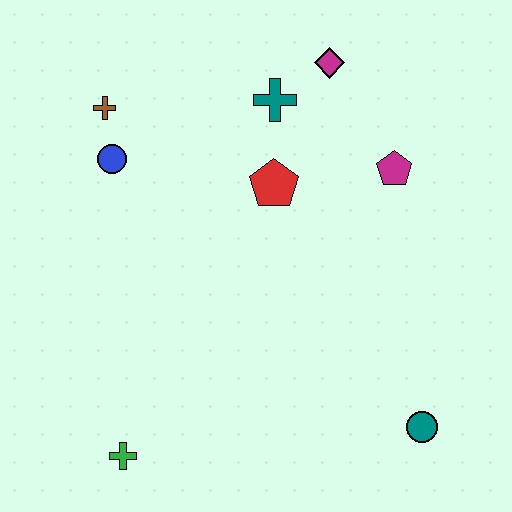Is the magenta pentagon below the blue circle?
Yes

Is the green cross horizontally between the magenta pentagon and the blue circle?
Yes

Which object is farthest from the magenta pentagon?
The green cross is farthest from the magenta pentagon.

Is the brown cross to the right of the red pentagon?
No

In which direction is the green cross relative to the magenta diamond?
The green cross is below the magenta diamond.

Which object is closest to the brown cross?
The blue circle is closest to the brown cross.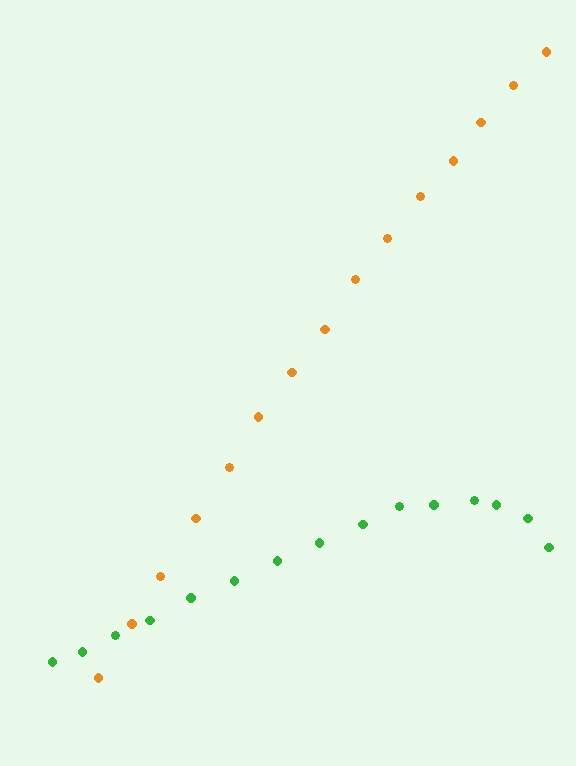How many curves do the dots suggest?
There are 2 distinct paths.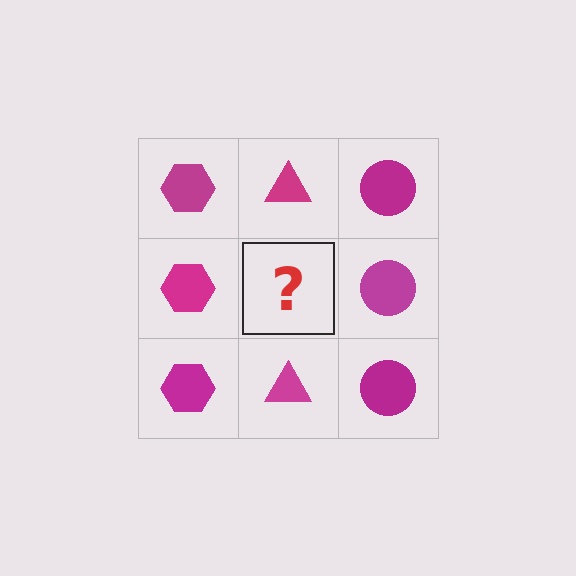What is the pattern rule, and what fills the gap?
The rule is that each column has a consistent shape. The gap should be filled with a magenta triangle.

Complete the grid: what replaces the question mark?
The question mark should be replaced with a magenta triangle.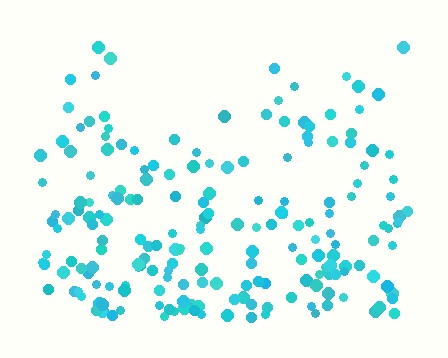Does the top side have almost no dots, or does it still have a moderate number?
Still a moderate number, just noticeably fewer than the bottom.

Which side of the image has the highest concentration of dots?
The bottom.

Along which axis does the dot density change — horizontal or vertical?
Vertical.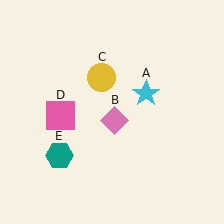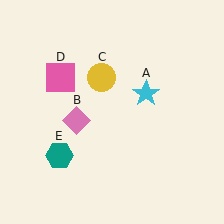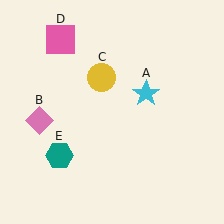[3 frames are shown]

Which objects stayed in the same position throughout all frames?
Cyan star (object A) and yellow circle (object C) and teal hexagon (object E) remained stationary.